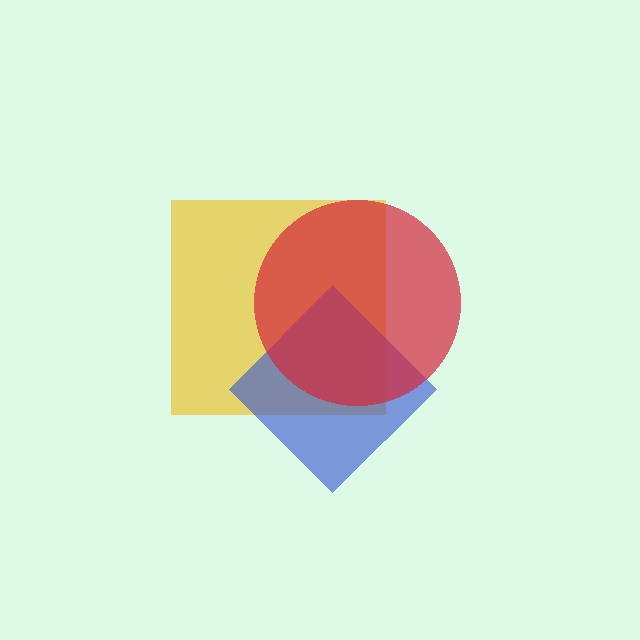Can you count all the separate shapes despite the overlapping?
Yes, there are 3 separate shapes.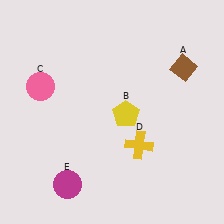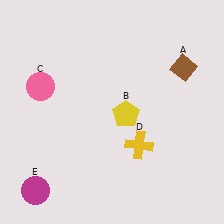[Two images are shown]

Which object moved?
The magenta circle (E) moved left.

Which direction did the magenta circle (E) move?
The magenta circle (E) moved left.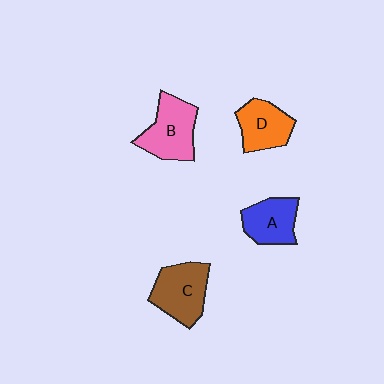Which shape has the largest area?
Shape B (pink).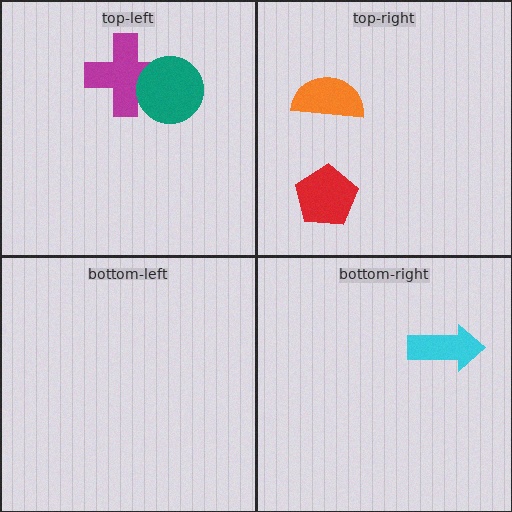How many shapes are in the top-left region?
2.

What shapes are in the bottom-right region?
The cyan arrow.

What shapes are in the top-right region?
The red pentagon, the orange semicircle.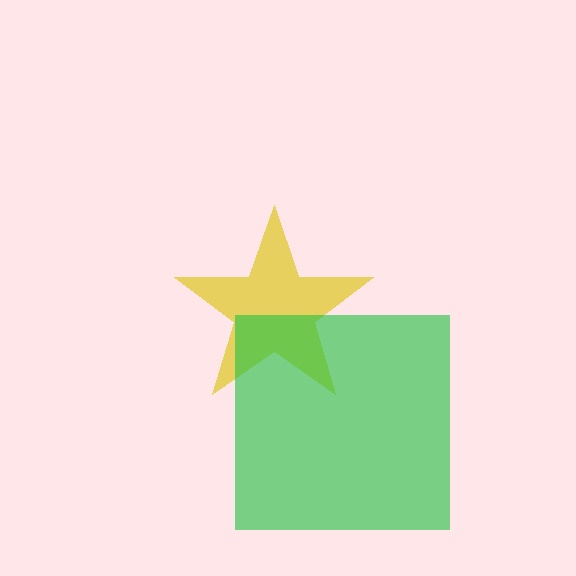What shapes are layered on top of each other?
The layered shapes are: a yellow star, a green square.